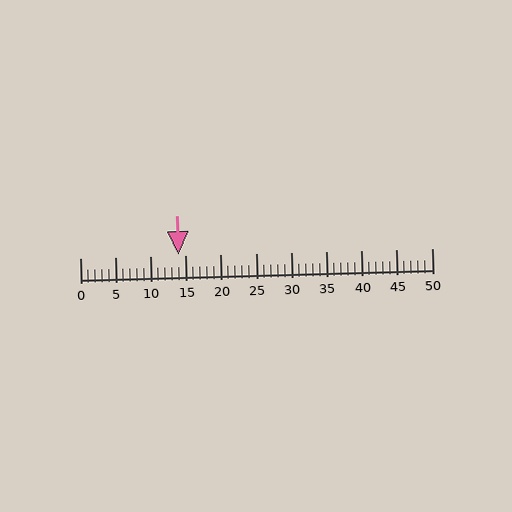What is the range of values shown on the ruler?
The ruler shows values from 0 to 50.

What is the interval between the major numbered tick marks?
The major tick marks are spaced 5 units apart.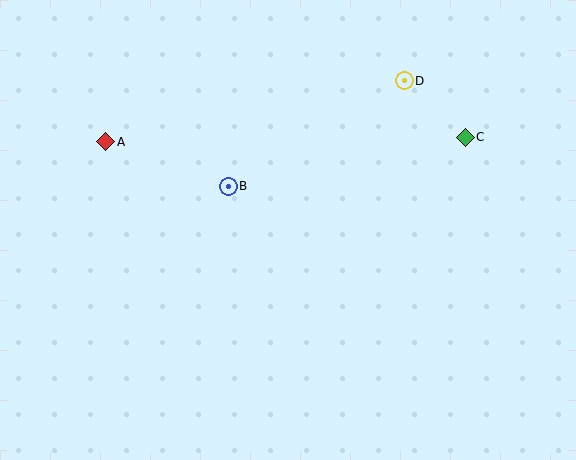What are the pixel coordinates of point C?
Point C is at (465, 137).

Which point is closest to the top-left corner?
Point A is closest to the top-left corner.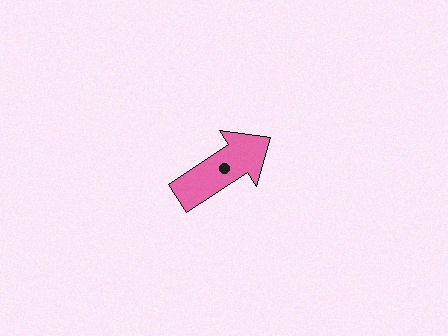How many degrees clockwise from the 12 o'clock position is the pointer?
Approximately 57 degrees.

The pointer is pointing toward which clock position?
Roughly 2 o'clock.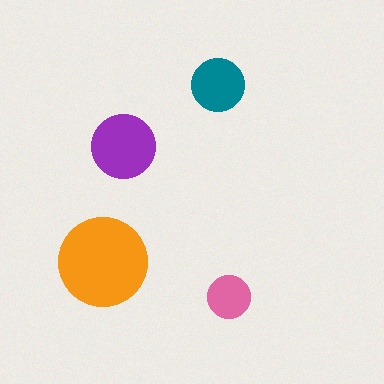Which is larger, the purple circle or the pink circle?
The purple one.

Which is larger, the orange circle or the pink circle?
The orange one.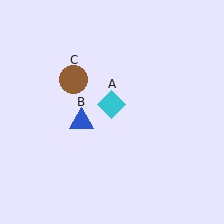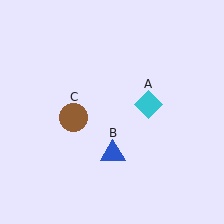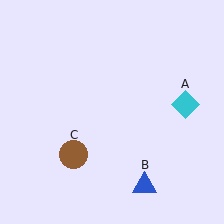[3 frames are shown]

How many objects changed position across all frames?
3 objects changed position: cyan diamond (object A), blue triangle (object B), brown circle (object C).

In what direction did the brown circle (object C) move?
The brown circle (object C) moved down.